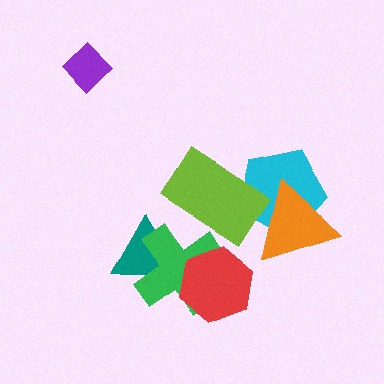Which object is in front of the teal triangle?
The green cross is in front of the teal triangle.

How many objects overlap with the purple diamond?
0 objects overlap with the purple diamond.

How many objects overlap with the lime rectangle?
3 objects overlap with the lime rectangle.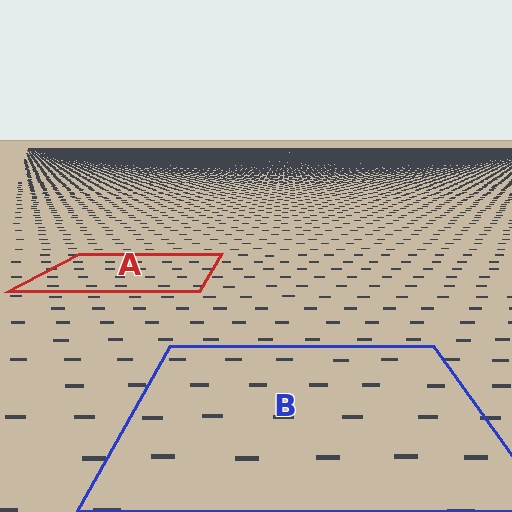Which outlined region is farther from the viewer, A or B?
Region A is farther from the viewer — the texture elements inside it appear smaller and more densely packed.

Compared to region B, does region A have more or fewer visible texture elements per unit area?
Region A has more texture elements per unit area — they are packed more densely because it is farther away.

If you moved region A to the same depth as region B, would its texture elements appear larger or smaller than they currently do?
They would appear larger. At a closer depth, the same texture elements are projected at a bigger on-screen size.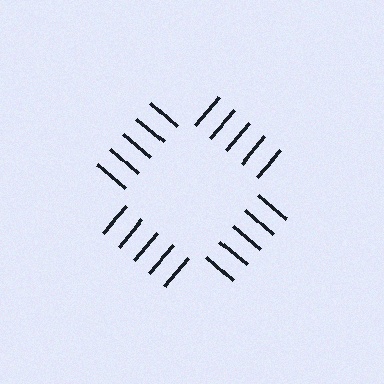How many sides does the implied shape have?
4 sides — the line-ends trace a square.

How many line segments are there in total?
20 — 5 along each of the 4 edges.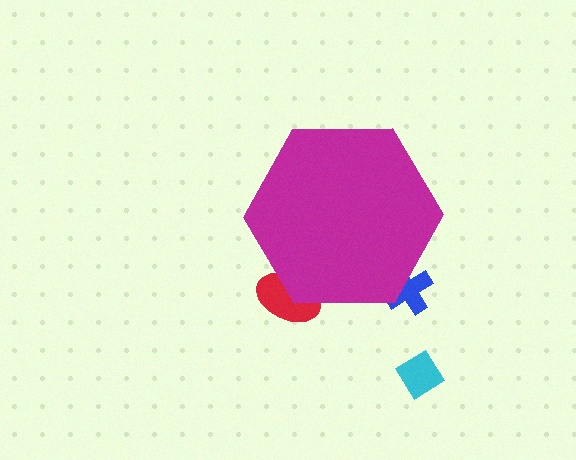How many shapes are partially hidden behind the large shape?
2 shapes are partially hidden.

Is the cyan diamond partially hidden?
No, the cyan diamond is fully visible.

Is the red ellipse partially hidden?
Yes, the red ellipse is partially hidden behind the magenta hexagon.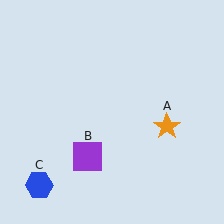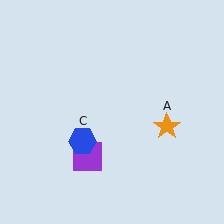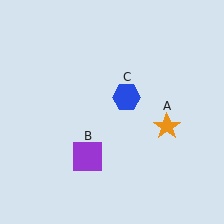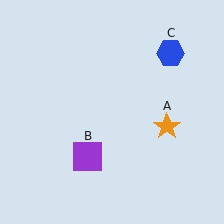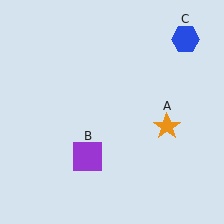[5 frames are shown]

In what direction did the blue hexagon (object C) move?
The blue hexagon (object C) moved up and to the right.